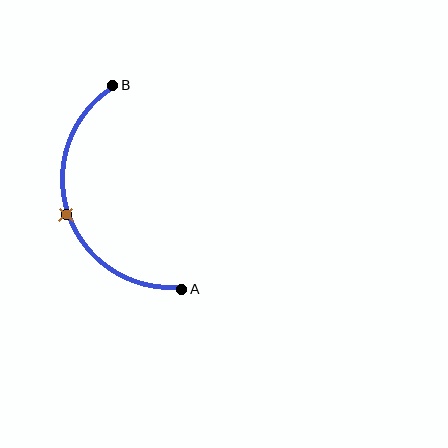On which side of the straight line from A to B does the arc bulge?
The arc bulges to the left of the straight line connecting A and B.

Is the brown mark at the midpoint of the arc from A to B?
Yes. The brown mark lies on the arc at equal arc-length from both A and B — it is the arc midpoint.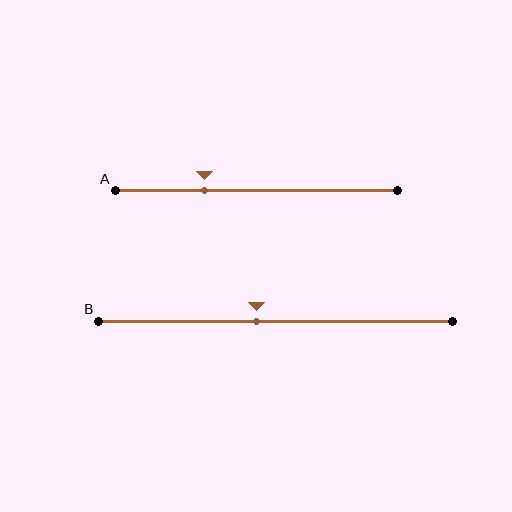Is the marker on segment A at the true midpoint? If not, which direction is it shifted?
No, the marker on segment A is shifted to the left by about 19% of the segment length.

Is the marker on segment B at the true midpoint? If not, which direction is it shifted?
No, the marker on segment B is shifted to the left by about 5% of the segment length.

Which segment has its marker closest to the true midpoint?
Segment B has its marker closest to the true midpoint.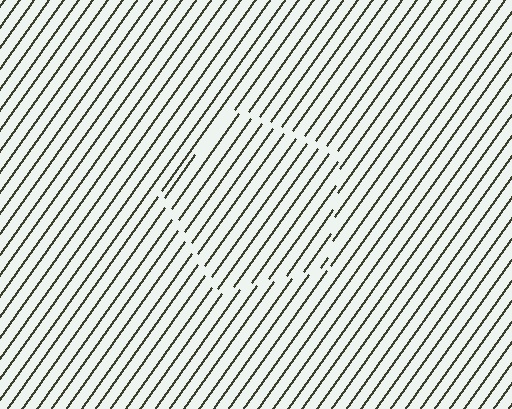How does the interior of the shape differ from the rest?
The interior of the shape contains the same grating, shifted by half a period — the contour is defined by the phase discontinuity where line-ends from the inner and outer gratings abut.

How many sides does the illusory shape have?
5 sides — the line-ends trace a pentagon.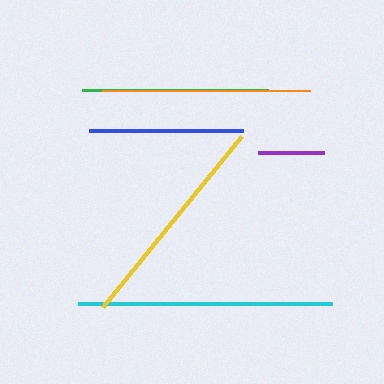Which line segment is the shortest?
The purple line is the shortest at approximately 65 pixels.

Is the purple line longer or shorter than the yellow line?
The yellow line is longer than the purple line.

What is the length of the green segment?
The green segment is approximately 186 pixels long.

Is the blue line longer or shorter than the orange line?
The orange line is longer than the blue line.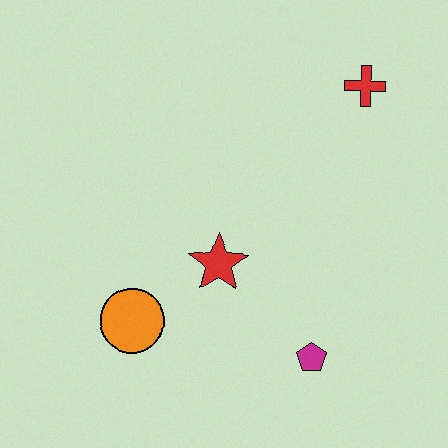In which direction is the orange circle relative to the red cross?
The orange circle is below the red cross.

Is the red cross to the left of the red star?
No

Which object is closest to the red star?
The orange circle is closest to the red star.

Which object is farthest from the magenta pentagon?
The red cross is farthest from the magenta pentagon.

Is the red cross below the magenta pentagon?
No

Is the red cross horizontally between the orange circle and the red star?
No